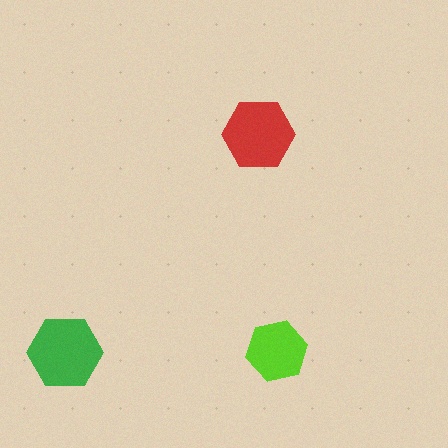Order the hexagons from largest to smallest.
the green one, the red one, the lime one.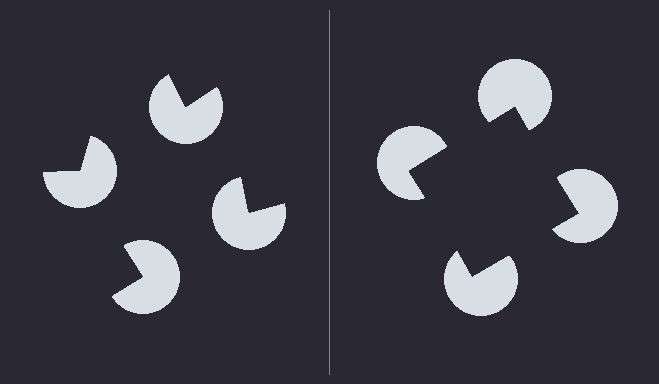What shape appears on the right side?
An illusory square.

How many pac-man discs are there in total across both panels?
8 — 4 on each side.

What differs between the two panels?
The pac-man discs are positioned identically on both sides; only the wedge orientations differ. On the right they align to a square; on the left they are misaligned.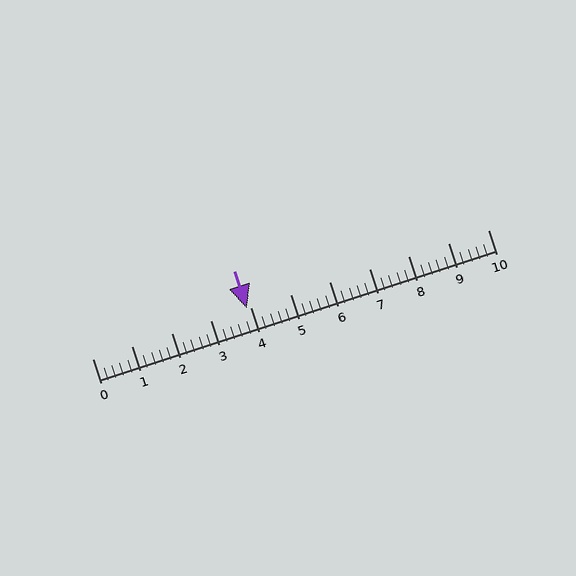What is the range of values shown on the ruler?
The ruler shows values from 0 to 10.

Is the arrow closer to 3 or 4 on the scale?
The arrow is closer to 4.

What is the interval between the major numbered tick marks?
The major tick marks are spaced 1 units apart.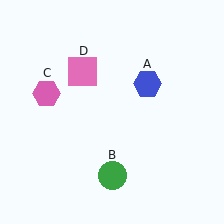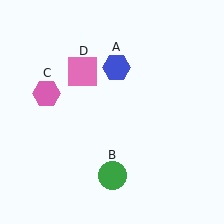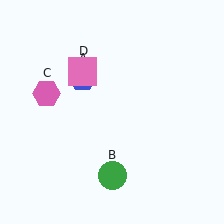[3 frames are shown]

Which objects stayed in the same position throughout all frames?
Green circle (object B) and pink hexagon (object C) and pink square (object D) remained stationary.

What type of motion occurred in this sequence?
The blue hexagon (object A) rotated counterclockwise around the center of the scene.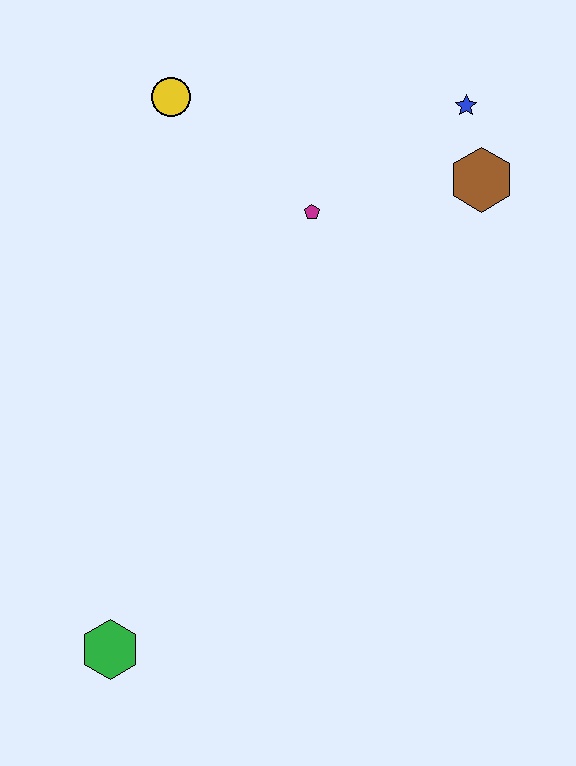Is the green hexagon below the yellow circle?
Yes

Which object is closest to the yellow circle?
The magenta pentagon is closest to the yellow circle.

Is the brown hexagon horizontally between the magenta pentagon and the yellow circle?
No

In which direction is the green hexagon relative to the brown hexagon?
The green hexagon is below the brown hexagon.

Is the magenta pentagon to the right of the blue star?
No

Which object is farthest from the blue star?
The green hexagon is farthest from the blue star.